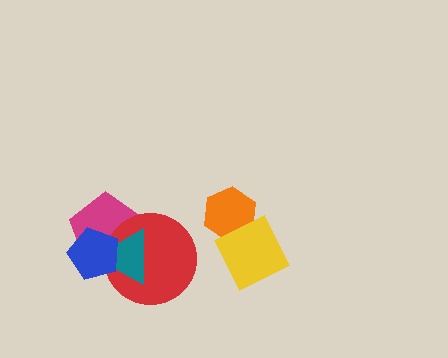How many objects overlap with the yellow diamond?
1 object overlaps with the yellow diamond.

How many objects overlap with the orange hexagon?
1 object overlaps with the orange hexagon.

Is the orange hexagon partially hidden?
Yes, it is partially covered by another shape.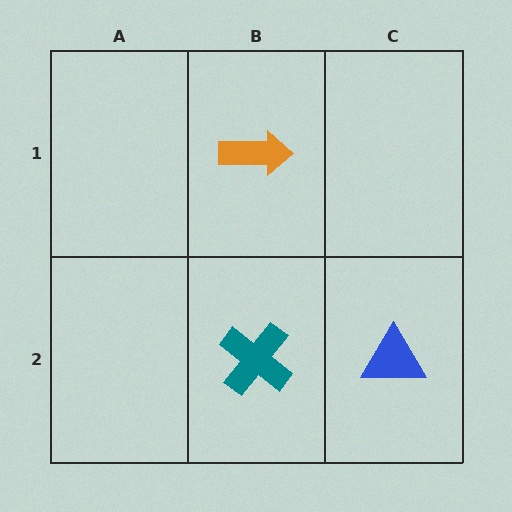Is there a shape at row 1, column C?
No, that cell is empty.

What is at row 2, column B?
A teal cross.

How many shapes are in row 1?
1 shape.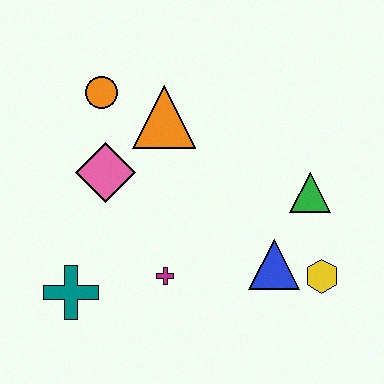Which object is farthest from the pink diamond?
The yellow hexagon is farthest from the pink diamond.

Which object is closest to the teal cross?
The magenta cross is closest to the teal cross.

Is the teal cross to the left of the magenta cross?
Yes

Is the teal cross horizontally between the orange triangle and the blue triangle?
No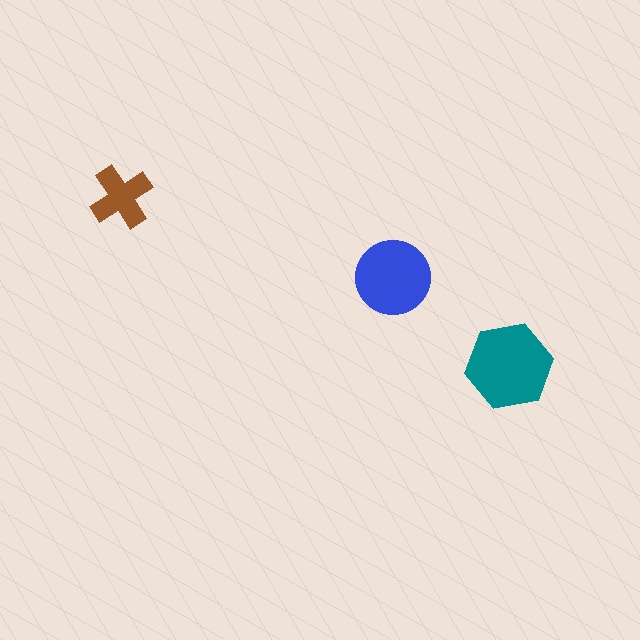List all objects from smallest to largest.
The brown cross, the blue circle, the teal hexagon.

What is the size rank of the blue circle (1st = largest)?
2nd.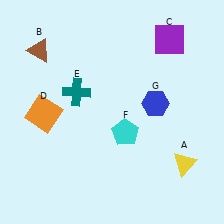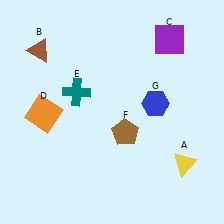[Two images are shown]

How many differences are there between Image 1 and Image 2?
There is 1 difference between the two images.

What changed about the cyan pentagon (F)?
In Image 1, F is cyan. In Image 2, it changed to brown.